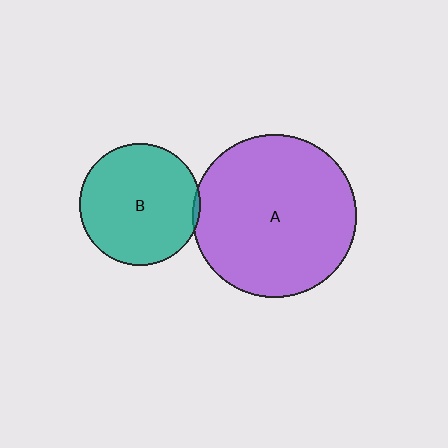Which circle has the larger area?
Circle A (purple).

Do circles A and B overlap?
Yes.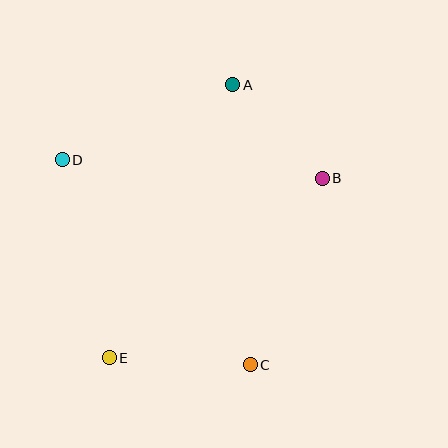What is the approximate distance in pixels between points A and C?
The distance between A and C is approximately 280 pixels.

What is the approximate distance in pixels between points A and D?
The distance between A and D is approximately 186 pixels.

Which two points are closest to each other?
Points A and B are closest to each other.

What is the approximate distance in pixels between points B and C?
The distance between B and C is approximately 200 pixels.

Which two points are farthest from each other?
Points A and E are farthest from each other.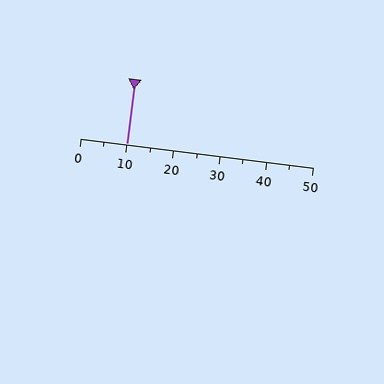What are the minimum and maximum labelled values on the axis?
The axis runs from 0 to 50.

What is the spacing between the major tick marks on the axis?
The major ticks are spaced 10 apart.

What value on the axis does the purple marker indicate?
The marker indicates approximately 10.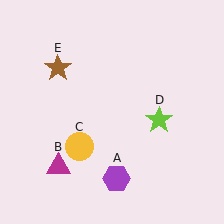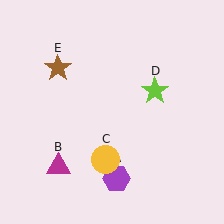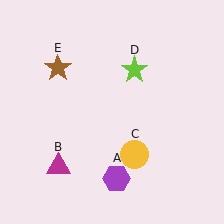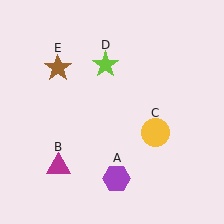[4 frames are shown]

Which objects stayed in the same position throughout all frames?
Purple hexagon (object A) and magenta triangle (object B) and brown star (object E) remained stationary.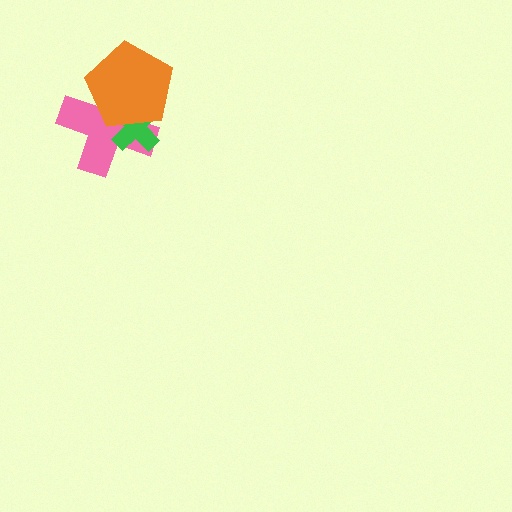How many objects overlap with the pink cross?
2 objects overlap with the pink cross.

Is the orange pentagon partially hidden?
No, no other shape covers it.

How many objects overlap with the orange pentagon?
2 objects overlap with the orange pentagon.